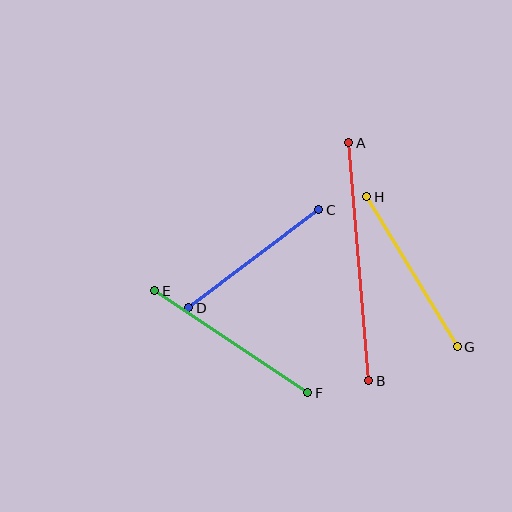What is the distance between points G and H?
The distance is approximately 175 pixels.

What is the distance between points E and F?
The distance is approximately 184 pixels.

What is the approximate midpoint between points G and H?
The midpoint is at approximately (412, 272) pixels.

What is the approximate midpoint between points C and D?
The midpoint is at approximately (254, 259) pixels.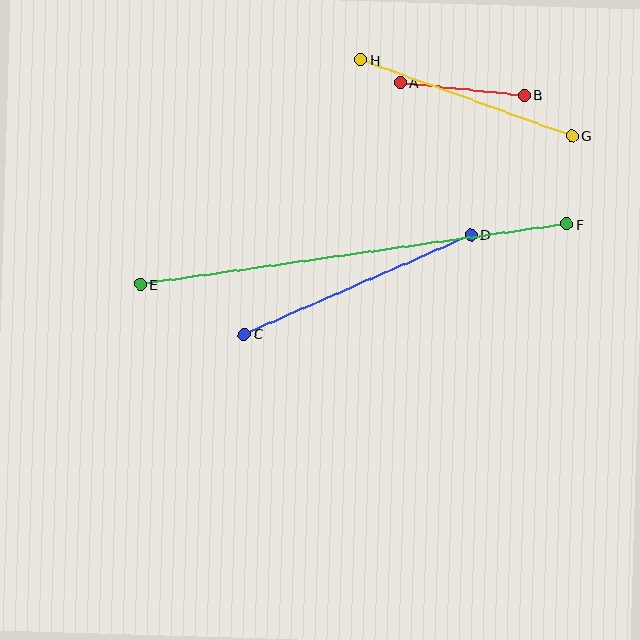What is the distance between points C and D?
The distance is approximately 247 pixels.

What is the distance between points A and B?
The distance is approximately 124 pixels.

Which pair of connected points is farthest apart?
Points E and F are farthest apart.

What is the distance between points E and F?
The distance is approximately 430 pixels.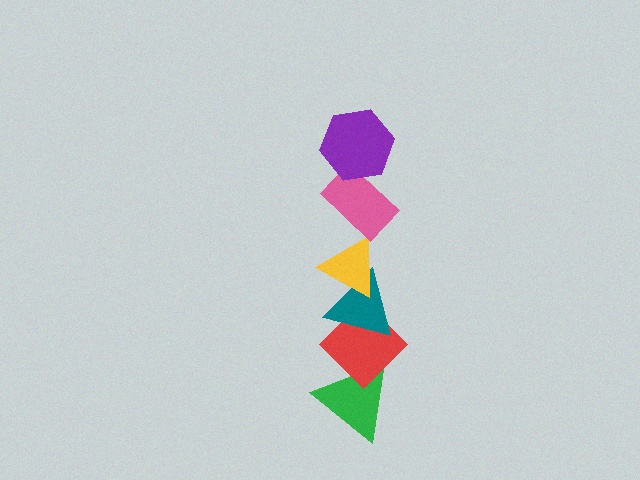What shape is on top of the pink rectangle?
The purple hexagon is on top of the pink rectangle.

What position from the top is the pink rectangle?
The pink rectangle is 2nd from the top.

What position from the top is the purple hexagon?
The purple hexagon is 1st from the top.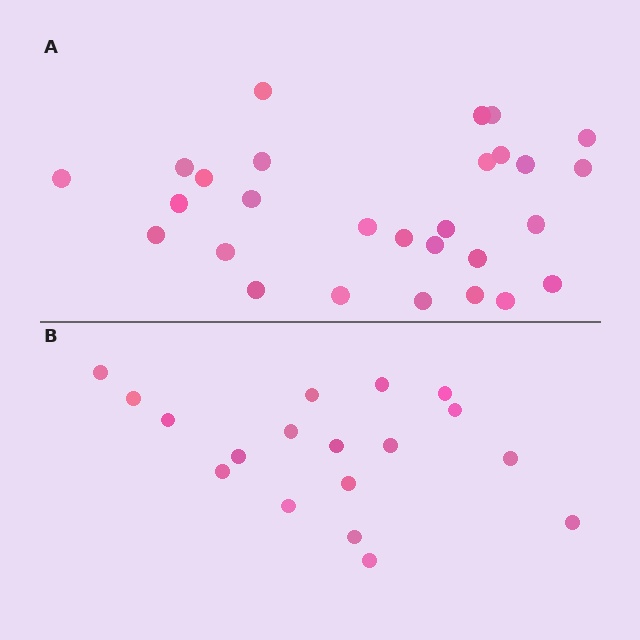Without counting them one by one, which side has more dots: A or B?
Region A (the top region) has more dots.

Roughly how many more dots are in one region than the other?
Region A has roughly 10 or so more dots than region B.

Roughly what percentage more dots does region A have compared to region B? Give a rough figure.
About 55% more.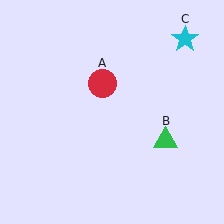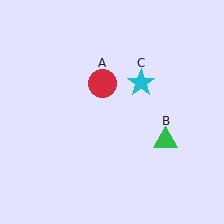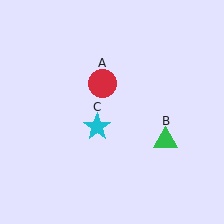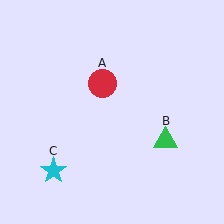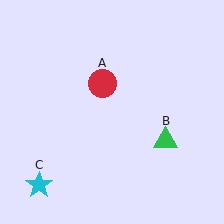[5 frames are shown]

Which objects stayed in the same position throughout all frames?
Red circle (object A) and green triangle (object B) remained stationary.